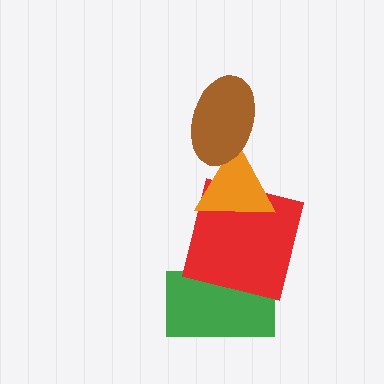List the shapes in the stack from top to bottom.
From top to bottom: the brown ellipse, the orange triangle, the red square, the green rectangle.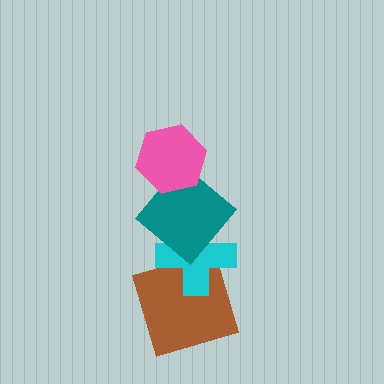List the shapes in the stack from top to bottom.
From top to bottom: the pink hexagon, the teal diamond, the cyan cross, the brown square.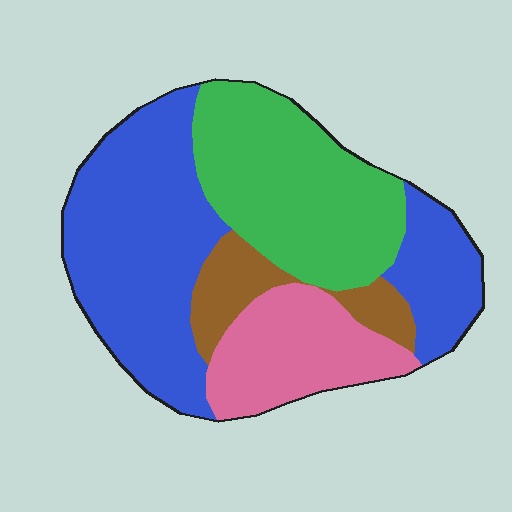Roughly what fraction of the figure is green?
Green covers 29% of the figure.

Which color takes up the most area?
Blue, at roughly 45%.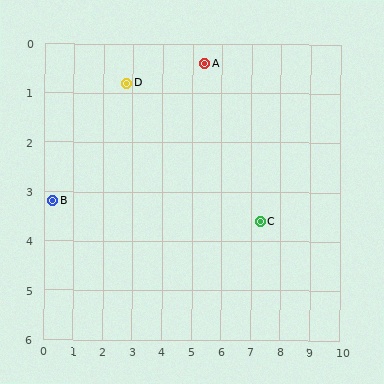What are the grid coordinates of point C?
Point C is at approximately (7.3, 3.6).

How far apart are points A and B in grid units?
Points A and B are about 5.8 grid units apart.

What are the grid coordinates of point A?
Point A is at approximately (5.4, 0.4).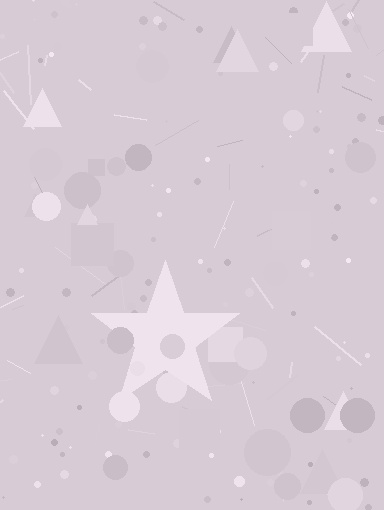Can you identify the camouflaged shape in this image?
The camouflaged shape is a star.